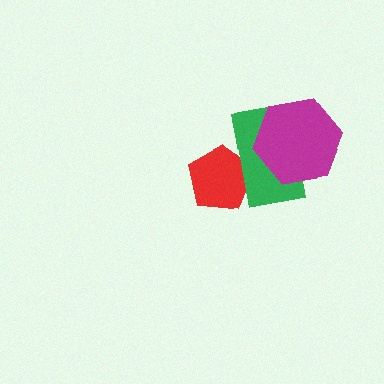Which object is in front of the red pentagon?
The green rectangle is in front of the red pentagon.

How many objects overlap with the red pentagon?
1 object overlaps with the red pentagon.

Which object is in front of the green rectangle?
The magenta hexagon is in front of the green rectangle.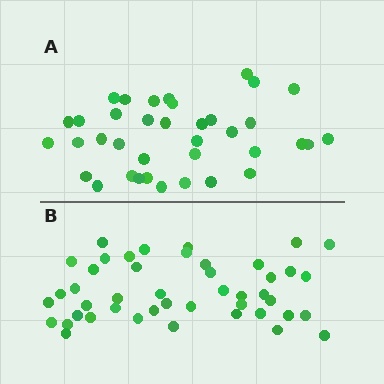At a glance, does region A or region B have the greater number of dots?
Region B (the bottom region) has more dots.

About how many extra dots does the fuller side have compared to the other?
Region B has roughly 8 or so more dots than region A.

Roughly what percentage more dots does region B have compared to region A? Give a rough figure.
About 20% more.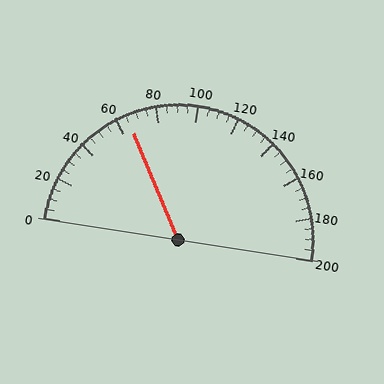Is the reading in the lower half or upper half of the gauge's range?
The reading is in the lower half of the range (0 to 200).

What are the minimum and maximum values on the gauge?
The gauge ranges from 0 to 200.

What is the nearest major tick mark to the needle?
The nearest major tick mark is 60.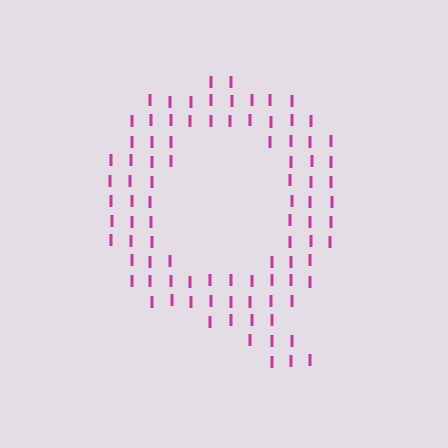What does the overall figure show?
The overall figure shows the letter Q.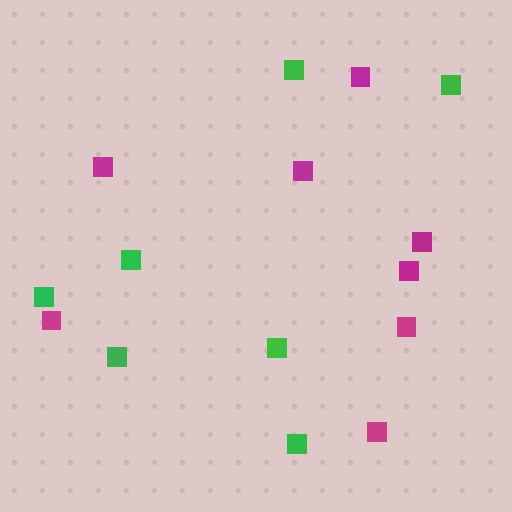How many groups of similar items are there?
There are 2 groups: one group of magenta squares (8) and one group of green squares (7).